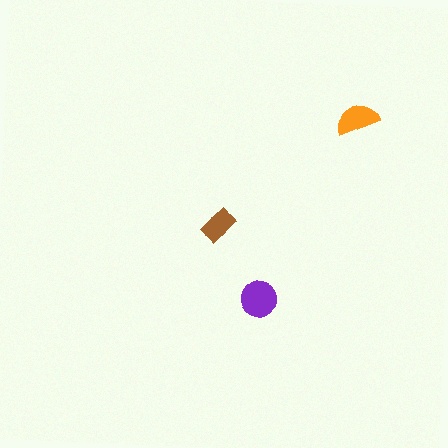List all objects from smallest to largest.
The brown rectangle, the orange semicircle, the purple circle.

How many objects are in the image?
There are 3 objects in the image.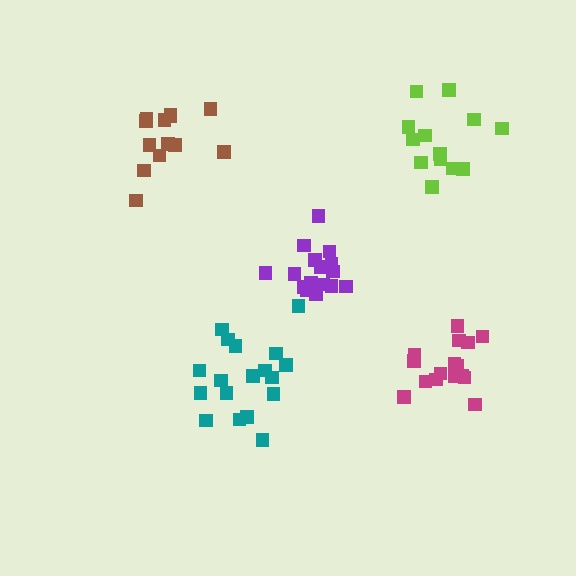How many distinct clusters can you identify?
There are 5 distinct clusters.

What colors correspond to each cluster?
The clusters are colored: purple, magenta, teal, brown, lime.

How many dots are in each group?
Group 1: 16 dots, Group 2: 16 dots, Group 3: 18 dots, Group 4: 13 dots, Group 5: 13 dots (76 total).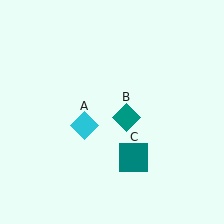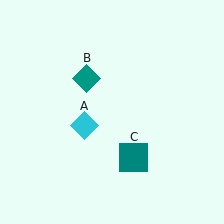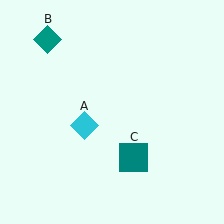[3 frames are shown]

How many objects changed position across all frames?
1 object changed position: teal diamond (object B).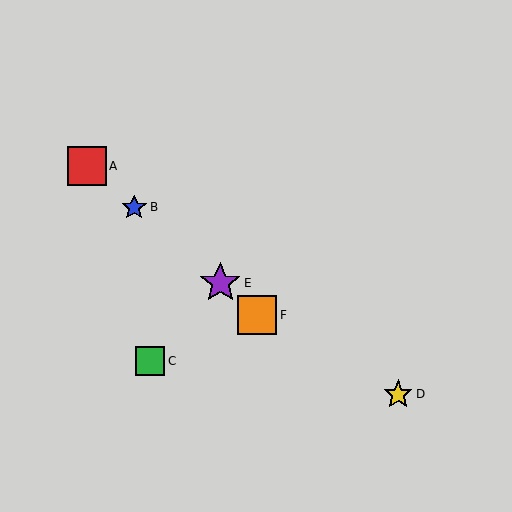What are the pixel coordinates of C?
Object C is at (150, 361).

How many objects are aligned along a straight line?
4 objects (A, B, E, F) are aligned along a straight line.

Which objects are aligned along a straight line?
Objects A, B, E, F are aligned along a straight line.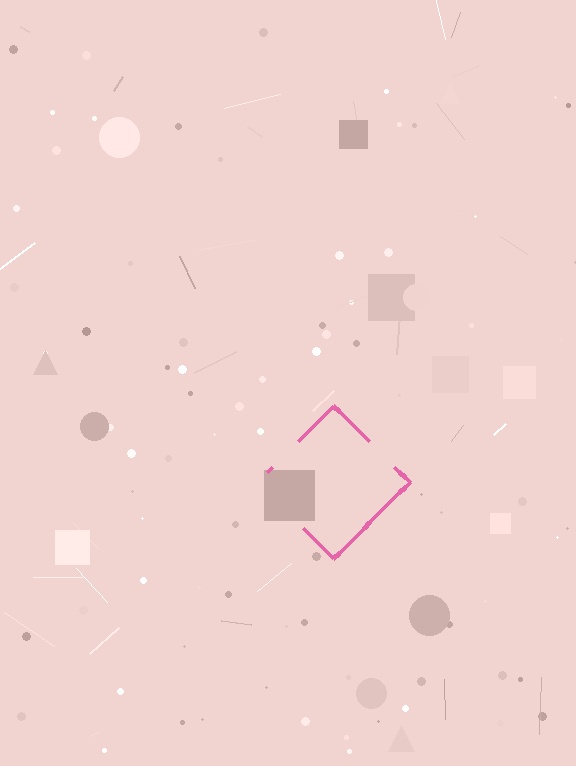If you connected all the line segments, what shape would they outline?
They would outline a diamond.